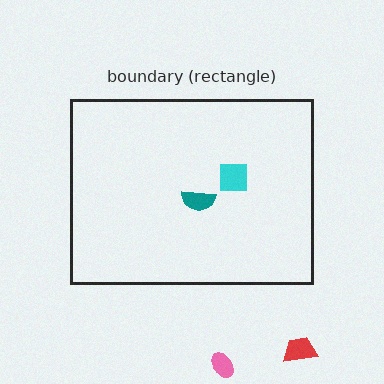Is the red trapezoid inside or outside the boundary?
Outside.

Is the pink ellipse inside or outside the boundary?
Outside.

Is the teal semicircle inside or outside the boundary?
Inside.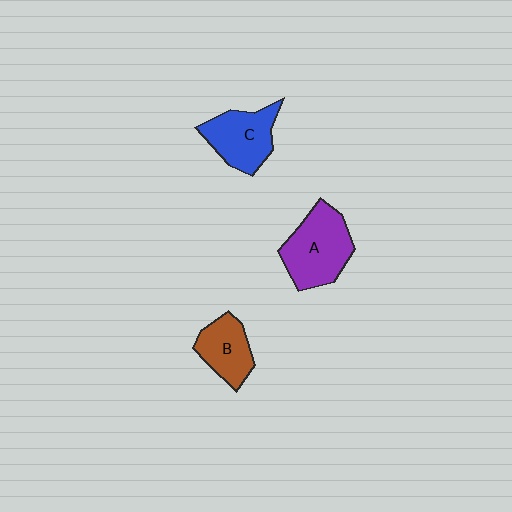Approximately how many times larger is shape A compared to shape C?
Approximately 1.2 times.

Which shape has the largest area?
Shape A (purple).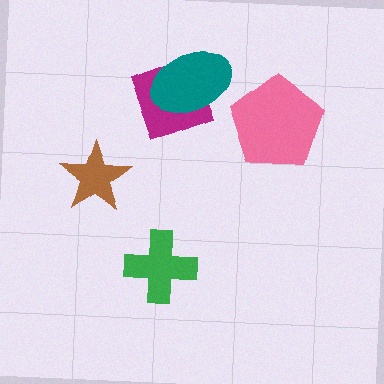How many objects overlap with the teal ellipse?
1 object overlaps with the teal ellipse.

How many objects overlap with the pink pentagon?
0 objects overlap with the pink pentagon.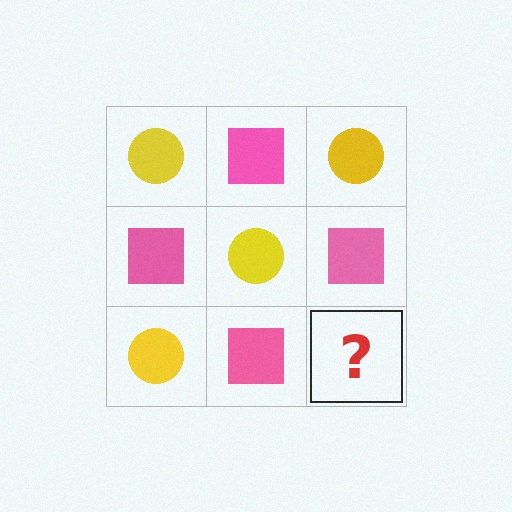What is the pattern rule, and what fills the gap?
The rule is that it alternates yellow circle and pink square in a checkerboard pattern. The gap should be filled with a yellow circle.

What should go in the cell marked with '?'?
The missing cell should contain a yellow circle.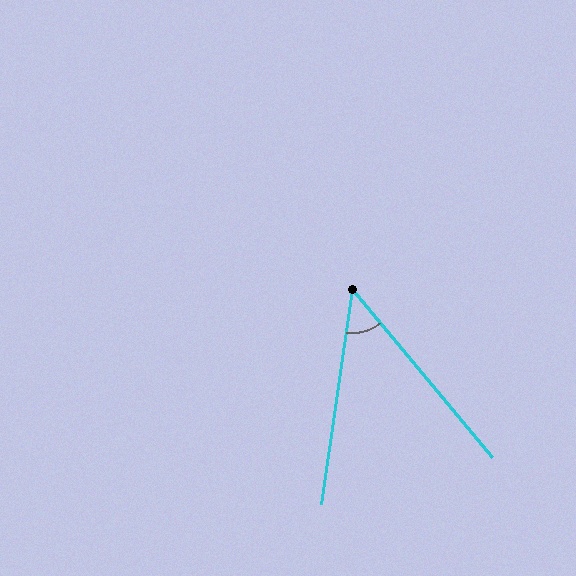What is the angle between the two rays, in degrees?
Approximately 48 degrees.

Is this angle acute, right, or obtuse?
It is acute.